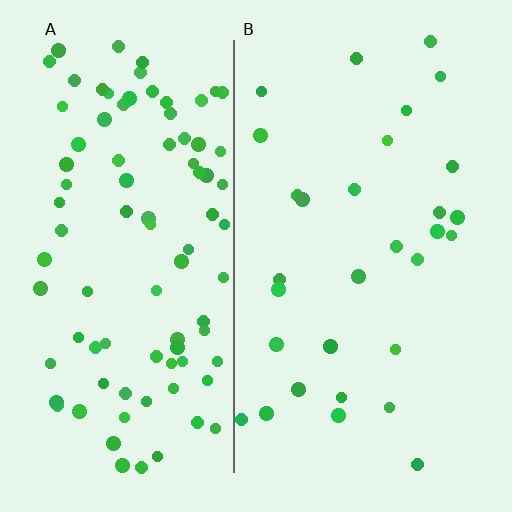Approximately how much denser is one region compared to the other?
Approximately 3.0× — region A over region B.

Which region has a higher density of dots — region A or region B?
A (the left).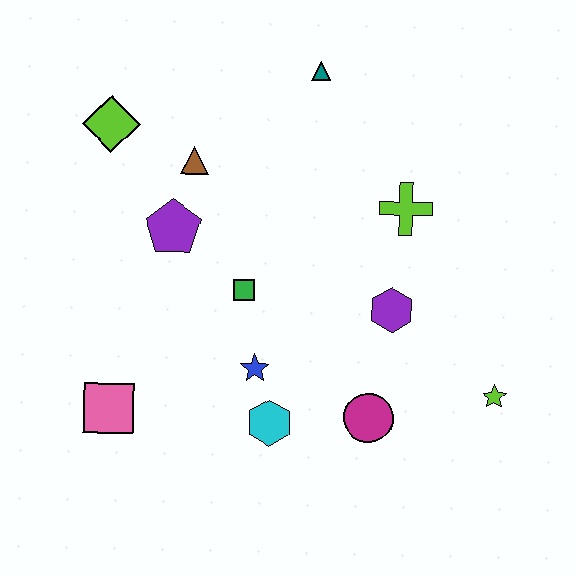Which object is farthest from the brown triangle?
The lime star is farthest from the brown triangle.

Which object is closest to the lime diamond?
The brown triangle is closest to the lime diamond.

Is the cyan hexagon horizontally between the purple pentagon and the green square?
No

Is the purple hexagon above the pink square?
Yes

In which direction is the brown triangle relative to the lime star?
The brown triangle is to the left of the lime star.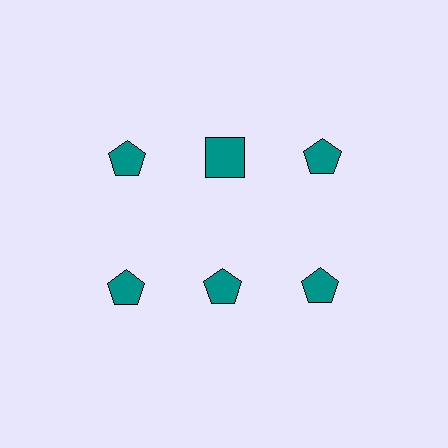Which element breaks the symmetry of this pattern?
The teal square in the top row, second from left column breaks the symmetry. All other shapes are teal pentagons.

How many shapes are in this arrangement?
There are 6 shapes arranged in a grid pattern.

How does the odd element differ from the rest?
It has a different shape: square instead of pentagon.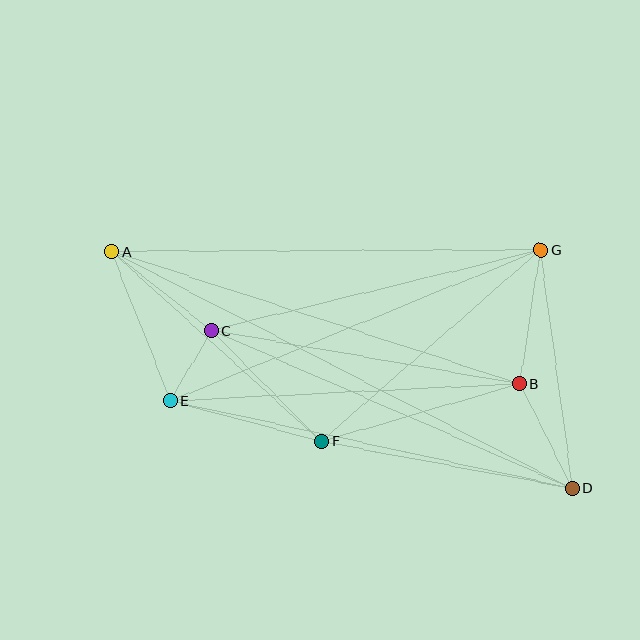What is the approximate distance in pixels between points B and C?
The distance between B and C is approximately 313 pixels.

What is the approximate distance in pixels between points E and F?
The distance between E and F is approximately 157 pixels.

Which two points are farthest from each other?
Points A and D are farthest from each other.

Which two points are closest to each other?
Points C and E are closest to each other.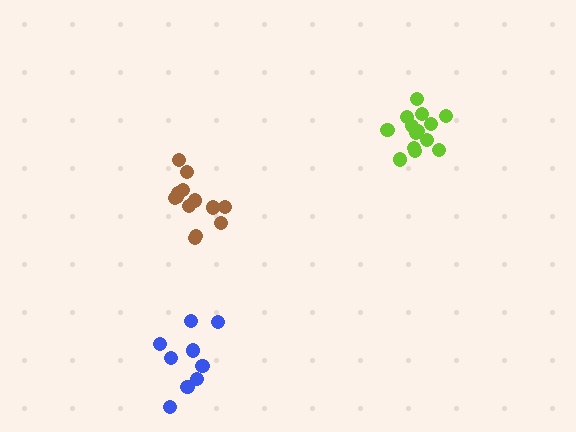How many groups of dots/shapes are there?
There are 3 groups.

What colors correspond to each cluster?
The clusters are colored: blue, brown, lime.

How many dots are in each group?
Group 1: 9 dots, Group 2: 13 dots, Group 3: 14 dots (36 total).